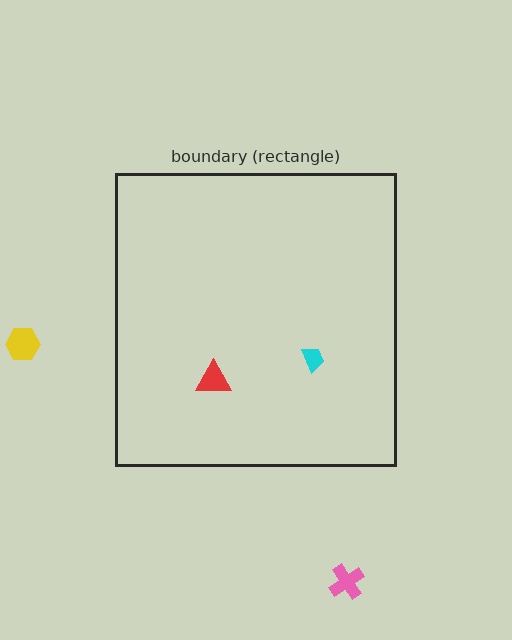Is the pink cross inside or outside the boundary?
Outside.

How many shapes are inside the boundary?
2 inside, 2 outside.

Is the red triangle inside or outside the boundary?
Inside.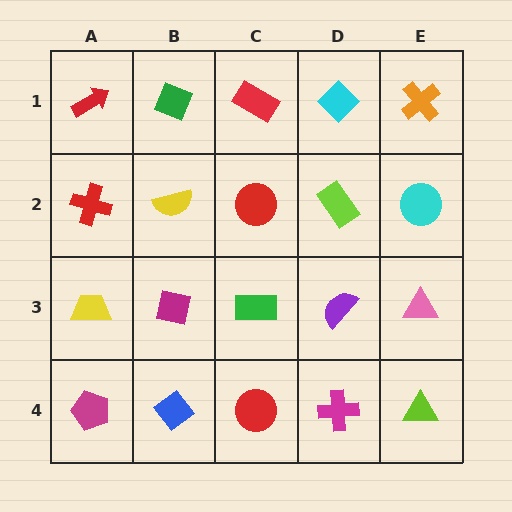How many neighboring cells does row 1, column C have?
3.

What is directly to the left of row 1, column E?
A cyan diamond.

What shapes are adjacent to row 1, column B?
A yellow semicircle (row 2, column B), a red arrow (row 1, column A), a red rectangle (row 1, column C).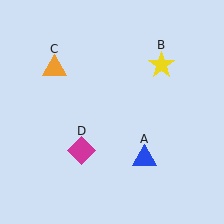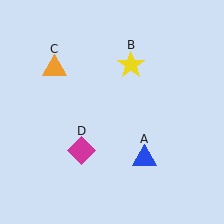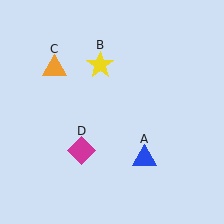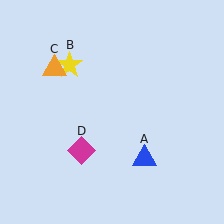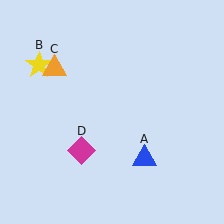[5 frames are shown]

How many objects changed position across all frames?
1 object changed position: yellow star (object B).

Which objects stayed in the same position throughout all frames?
Blue triangle (object A) and orange triangle (object C) and magenta diamond (object D) remained stationary.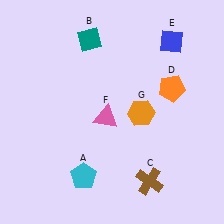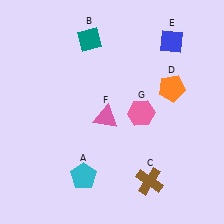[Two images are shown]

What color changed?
The hexagon (G) changed from orange in Image 1 to pink in Image 2.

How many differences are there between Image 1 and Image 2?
There is 1 difference between the two images.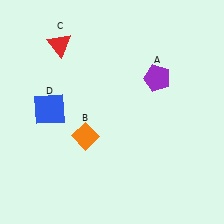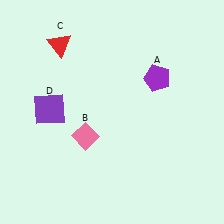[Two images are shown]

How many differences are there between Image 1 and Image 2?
There are 2 differences between the two images.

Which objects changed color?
B changed from orange to pink. D changed from blue to purple.